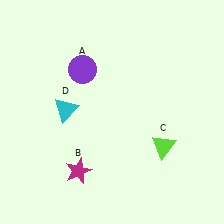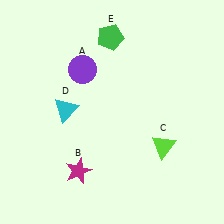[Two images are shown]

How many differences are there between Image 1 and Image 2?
There is 1 difference between the two images.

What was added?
A green pentagon (E) was added in Image 2.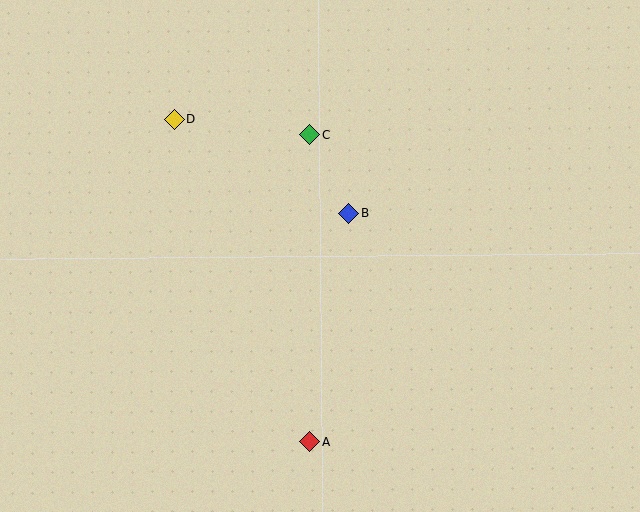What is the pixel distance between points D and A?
The distance between D and A is 350 pixels.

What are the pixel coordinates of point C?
Point C is at (310, 135).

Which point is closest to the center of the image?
Point B at (348, 213) is closest to the center.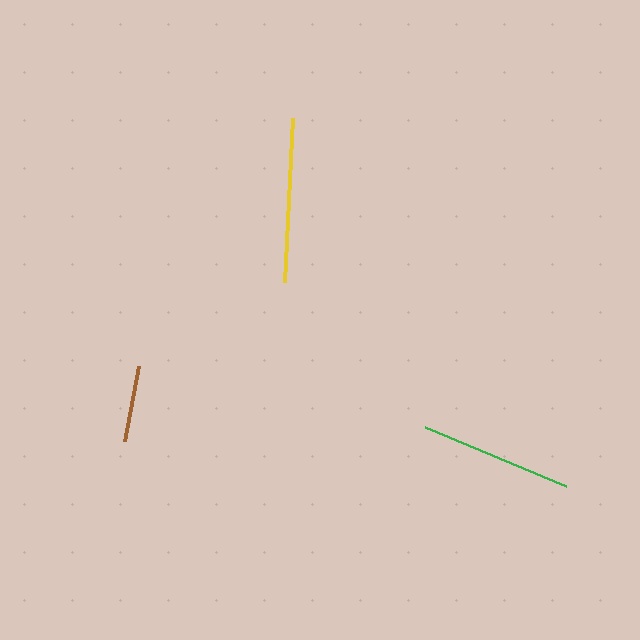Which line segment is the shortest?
The brown line is the shortest at approximately 77 pixels.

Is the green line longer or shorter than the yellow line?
The yellow line is longer than the green line.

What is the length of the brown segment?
The brown segment is approximately 77 pixels long.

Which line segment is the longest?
The yellow line is the longest at approximately 164 pixels.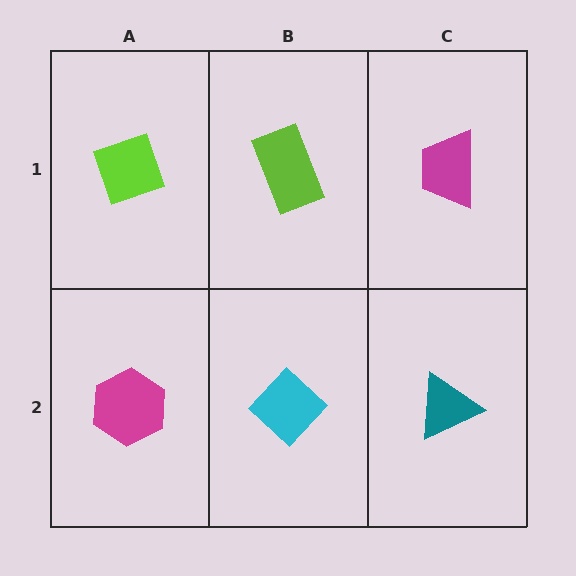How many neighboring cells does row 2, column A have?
2.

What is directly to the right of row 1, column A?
A lime rectangle.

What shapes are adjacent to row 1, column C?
A teal triangle (row 2, column C), a lime rectangle (row 1, column B).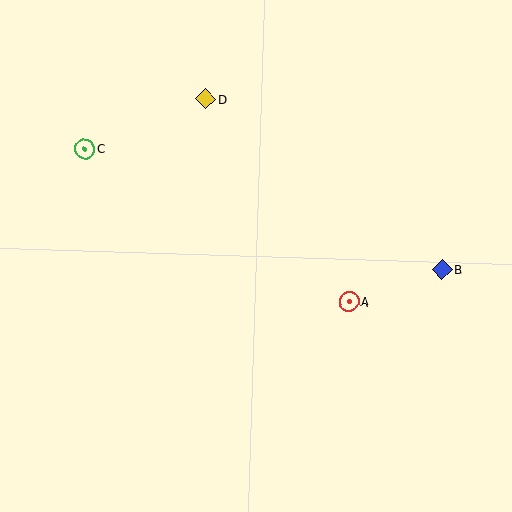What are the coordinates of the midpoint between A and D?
The midpoint between A and D is at (277, 200).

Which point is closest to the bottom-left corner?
Point C is closest to the bottom-left corner.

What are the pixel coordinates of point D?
Point D is at (206, 99).